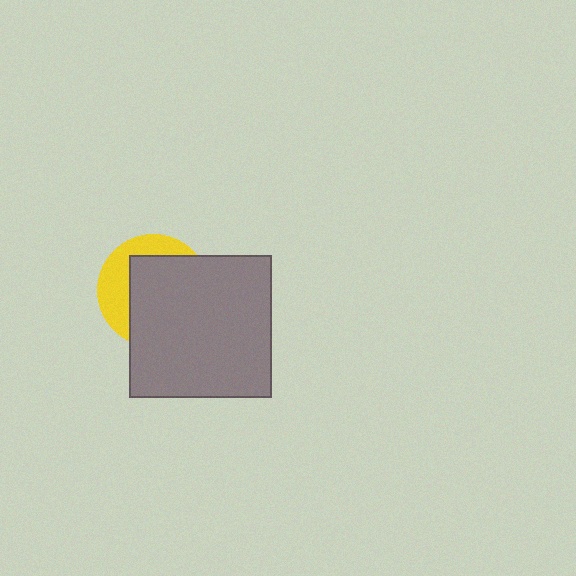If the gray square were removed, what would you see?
You would see the complete yellow circle.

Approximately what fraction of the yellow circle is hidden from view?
Roughly 65% of the yellow circle is hidden behind the gray square.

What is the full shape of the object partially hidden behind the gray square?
The partially hidden object is a yellow circle.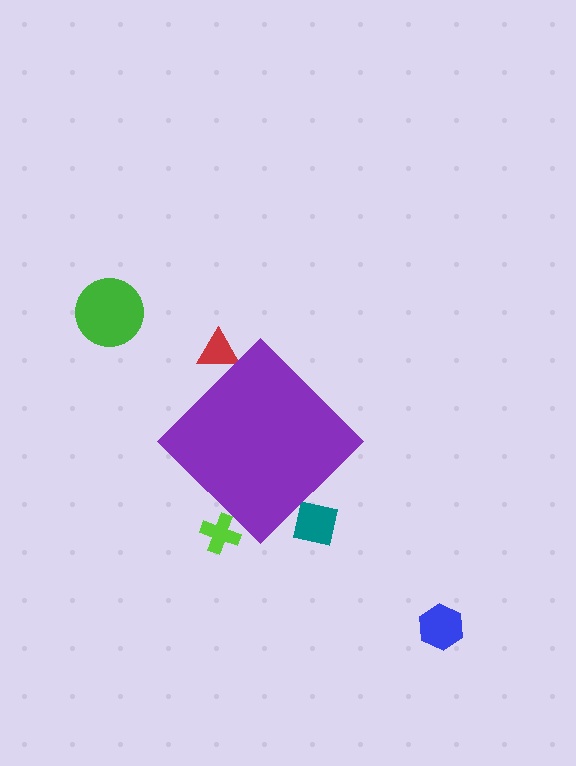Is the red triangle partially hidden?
Yes, the red triangle is partially hidden behind the purple diamond.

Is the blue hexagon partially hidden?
No, the blue hexagon is fully visible.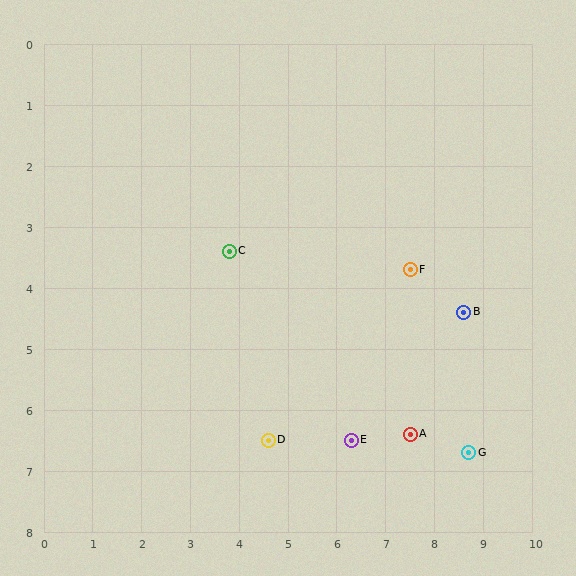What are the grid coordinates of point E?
Point E is at approximately (6.3, 6.5).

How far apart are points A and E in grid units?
Points A and E are about 1.2 grid units apart.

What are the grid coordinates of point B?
Point B is at approximately (8.6, 4.4).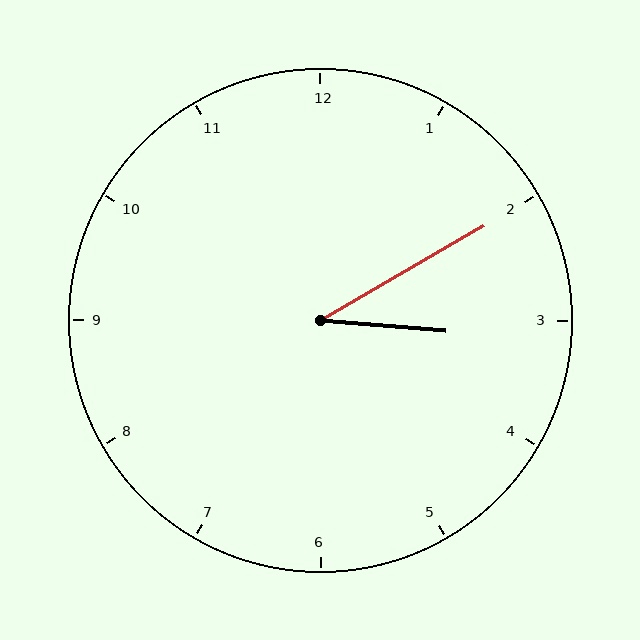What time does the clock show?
3:10.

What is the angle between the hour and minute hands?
Approximately 35 degrees.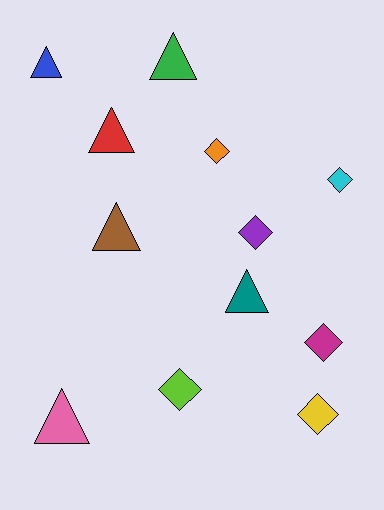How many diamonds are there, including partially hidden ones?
There are 6 diamonds.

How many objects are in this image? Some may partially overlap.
There are 12 objects.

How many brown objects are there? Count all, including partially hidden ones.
There is 1 brown object.